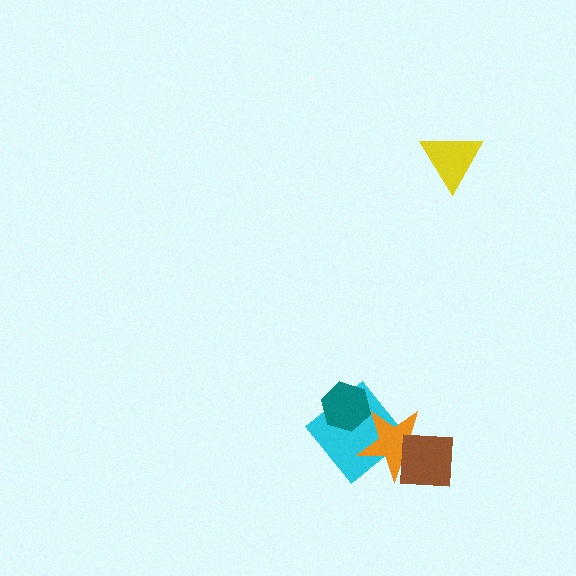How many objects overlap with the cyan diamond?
2 objects overlap with the cyan diamond.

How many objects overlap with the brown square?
1 object overlaps with the brown square.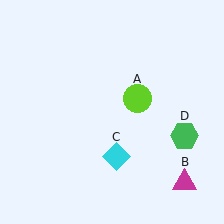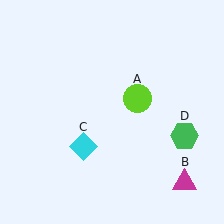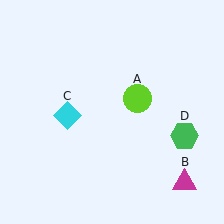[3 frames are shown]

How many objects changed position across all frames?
1 object changed position: cyan diamond (object C).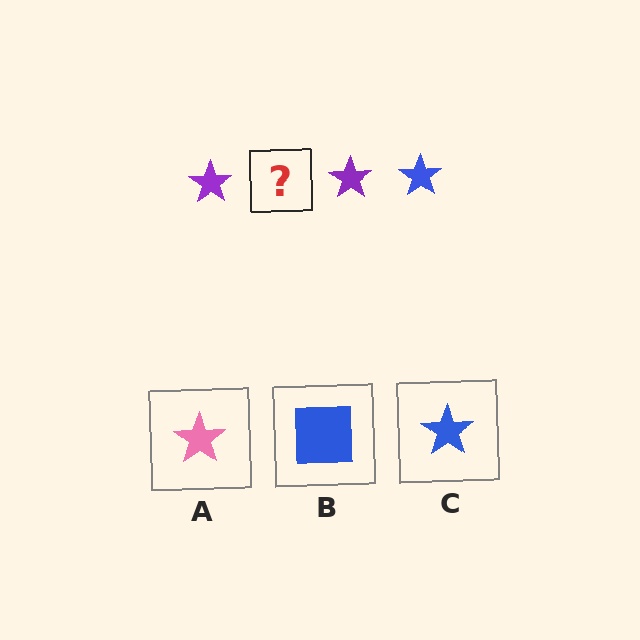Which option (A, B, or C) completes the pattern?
C.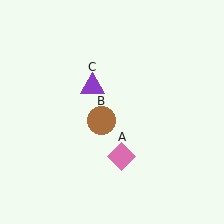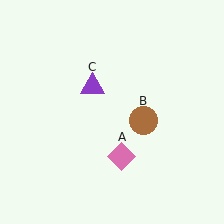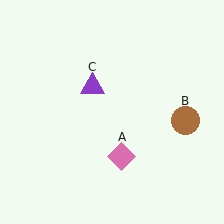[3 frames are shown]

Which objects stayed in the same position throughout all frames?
Pink diamond (object A) and purple triangle (object C) remained stationary.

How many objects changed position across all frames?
1 object changed position: brown circle (object B).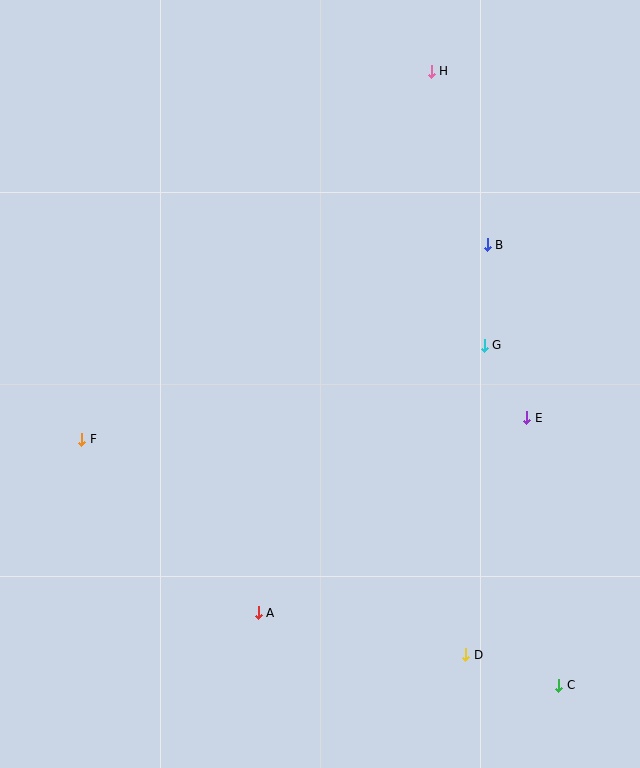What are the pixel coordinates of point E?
Point E is at (527, 418).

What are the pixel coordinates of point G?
Point G is at (484, 345).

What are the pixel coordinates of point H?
Point H is at (431, 71).